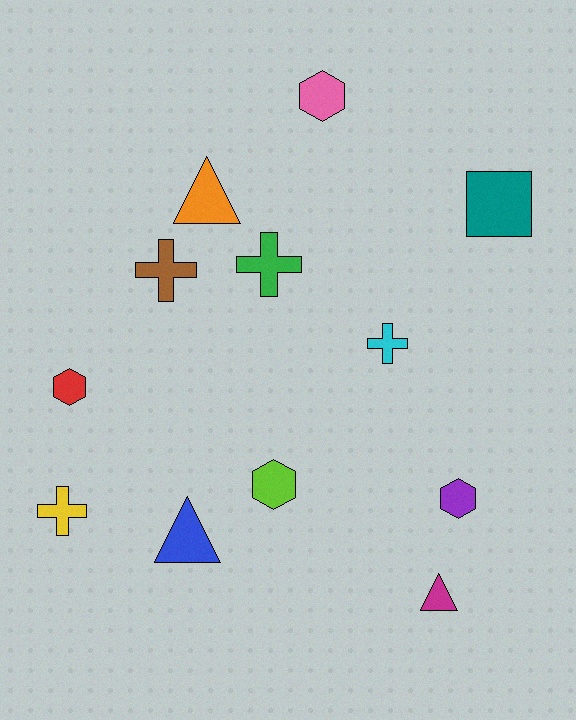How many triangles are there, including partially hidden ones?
There are 3 triangles.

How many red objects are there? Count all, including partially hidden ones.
There is 1 red object.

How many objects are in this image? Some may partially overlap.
There are 12 objects.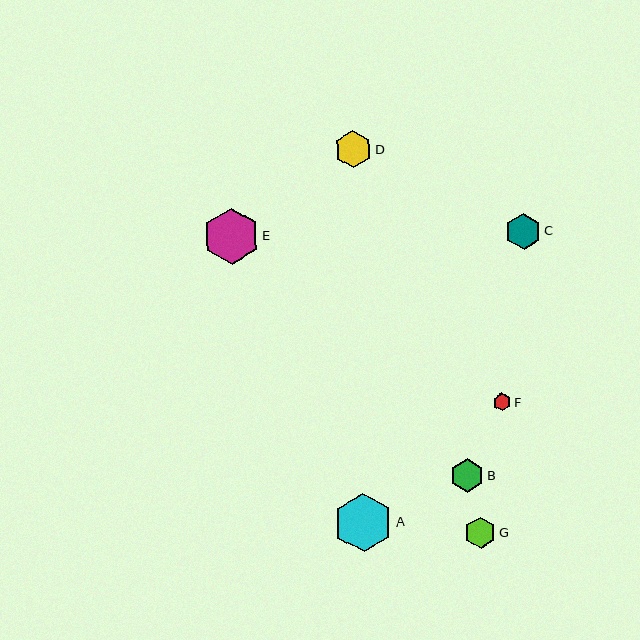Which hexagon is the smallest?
Hexagon F is the smallest with a size of approximately 18 pixels.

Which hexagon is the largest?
Hexagon A is the largest with a size of approximately 59 pixels.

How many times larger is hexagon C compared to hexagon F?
Hexagon C is approximately 2.0 times the size of hexagon F.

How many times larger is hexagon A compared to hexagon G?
Hexagon A is approximately 1.9 times the size of hexagon G.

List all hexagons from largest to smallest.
From largest to smallest: A, E, D, C, B, G, F.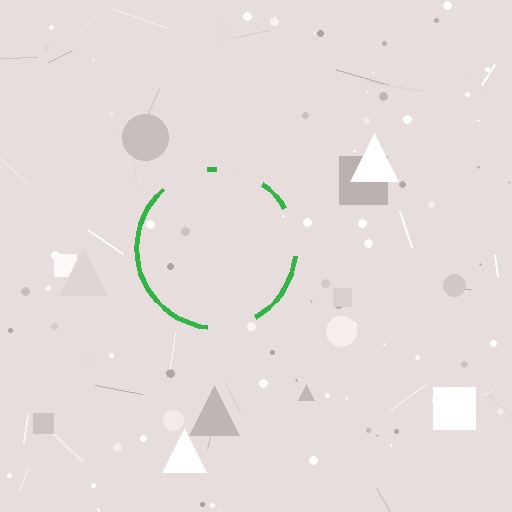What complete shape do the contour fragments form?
The contour fragments form a circle.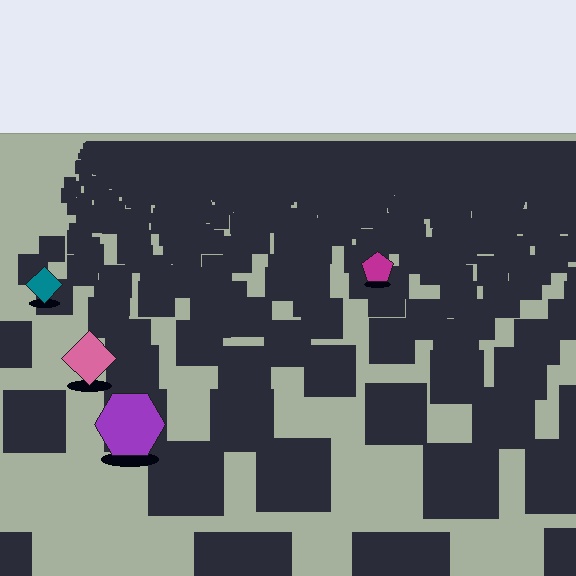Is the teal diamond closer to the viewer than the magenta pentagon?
Yes. The teal diamond is closer — you can tell from the texture gradient: the ground texture is coarser near it.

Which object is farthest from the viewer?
The magenta pentagon is farthest from the viewer. It appears smaller and the ground texture around it is denser.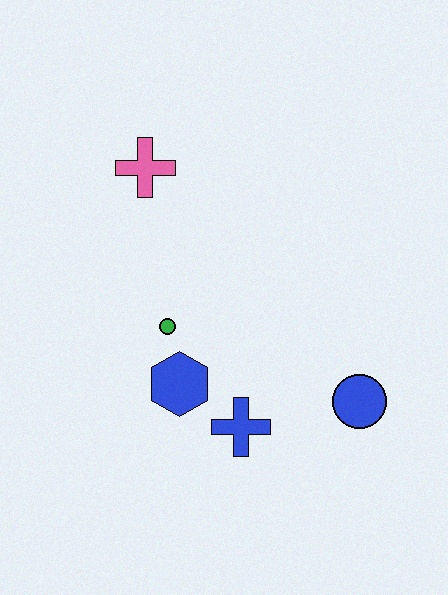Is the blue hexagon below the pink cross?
Yes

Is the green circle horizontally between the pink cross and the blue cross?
Yes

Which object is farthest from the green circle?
The blue circle is farthest from the green circle.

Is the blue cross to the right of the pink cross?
Yes